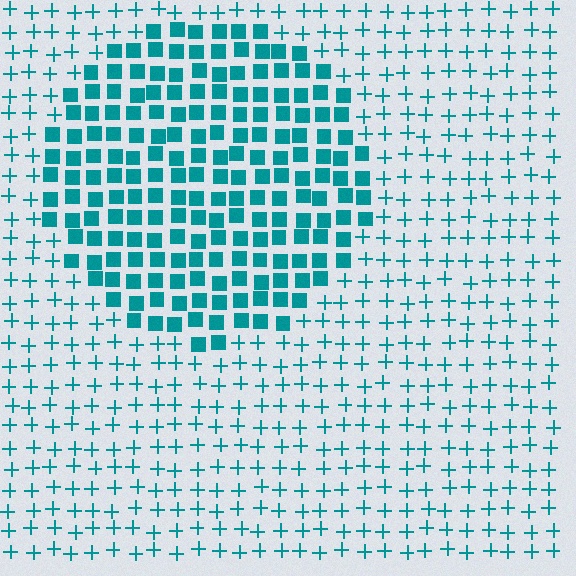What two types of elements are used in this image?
The image uses squares inside the circle region and plus signs outside it.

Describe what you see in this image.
The image is filled with small teal elements arranged in a uniform grid. A circle-shaped region contains squares, while the surrounding area contains plus signs. The boundary is defined purely by the change in element shape.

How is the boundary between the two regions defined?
The boundary is defined by a change in element shape: squares inside vs. plus signs outside. All elements share the same color and spacing.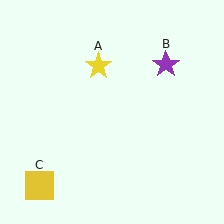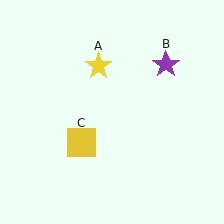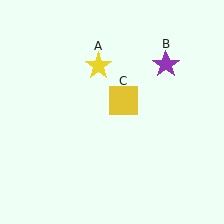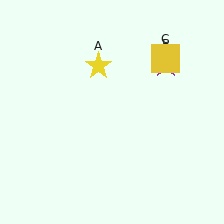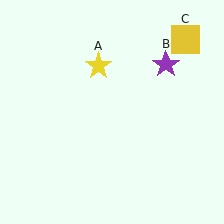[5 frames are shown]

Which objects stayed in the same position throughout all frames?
Yellow star (object A) and purple star (object B) remained stationary.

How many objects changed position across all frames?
1 object changed position: yellow square (object C).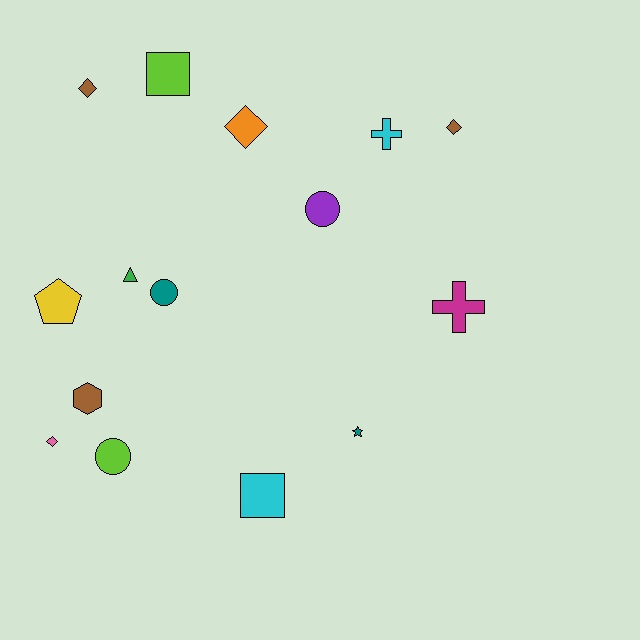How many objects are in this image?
There are 15 objects.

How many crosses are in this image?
There are 2 crosses.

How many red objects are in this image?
There are no red objects.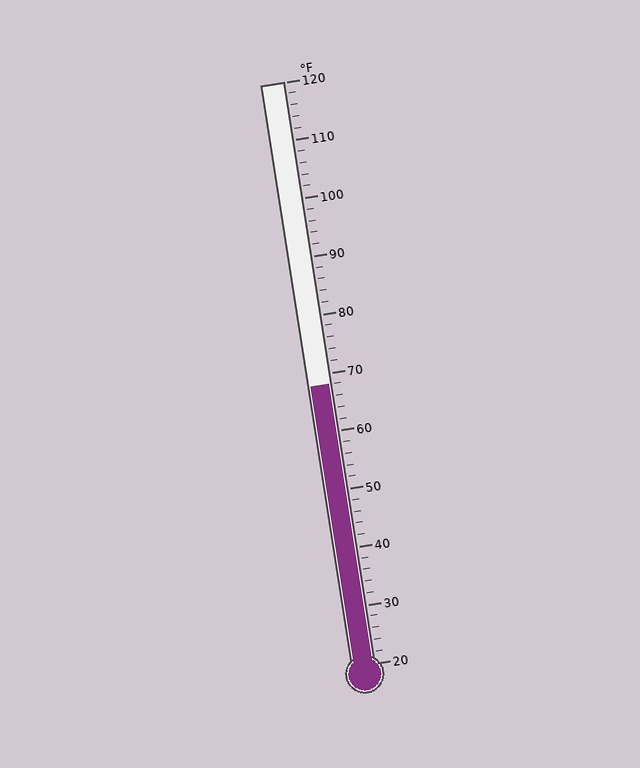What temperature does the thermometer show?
The thermometer shows approximately 68°F.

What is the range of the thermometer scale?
The thermometer scale ranges from 20°F to 120°F.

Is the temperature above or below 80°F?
The temperature is below 80°F.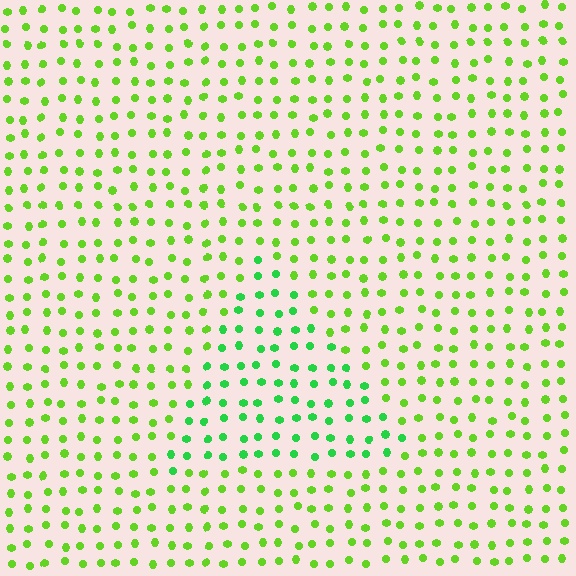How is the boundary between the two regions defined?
The boundary is defined purely by a slight shift in hue (about 33 degrees). Spacing, size, and orientation are identical on both sides.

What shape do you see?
I see a triangle.